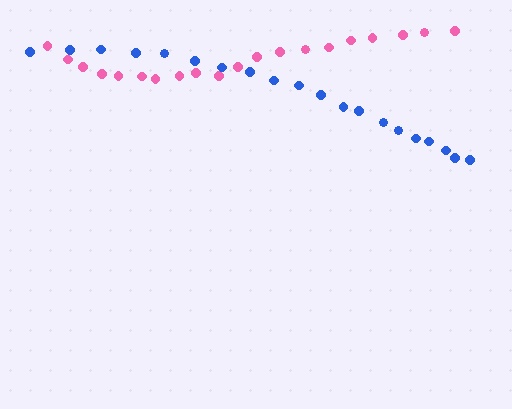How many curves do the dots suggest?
There are 2 distinct paths.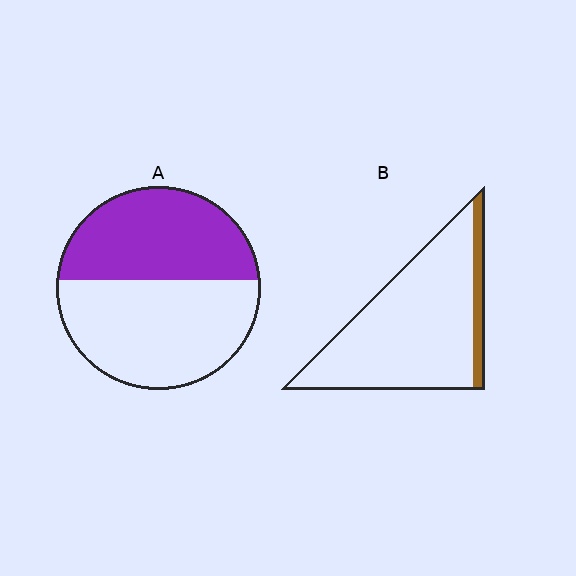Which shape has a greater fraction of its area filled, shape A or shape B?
Shape A.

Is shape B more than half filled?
No.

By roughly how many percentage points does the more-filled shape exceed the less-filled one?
By roughly 35 percentage points (A over B).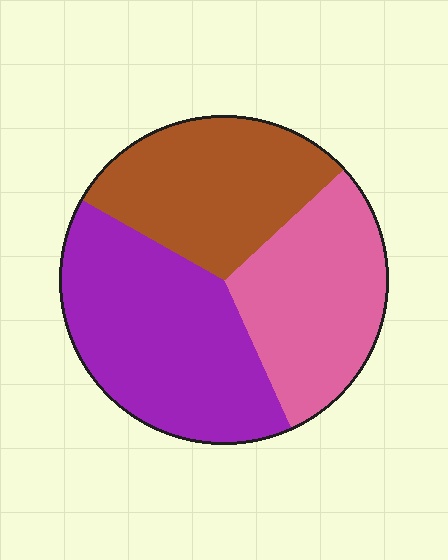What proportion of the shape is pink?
Pink takes up between a quarter and a half of the shape.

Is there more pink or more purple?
Purple.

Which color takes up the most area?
Purple, at roughly 40%.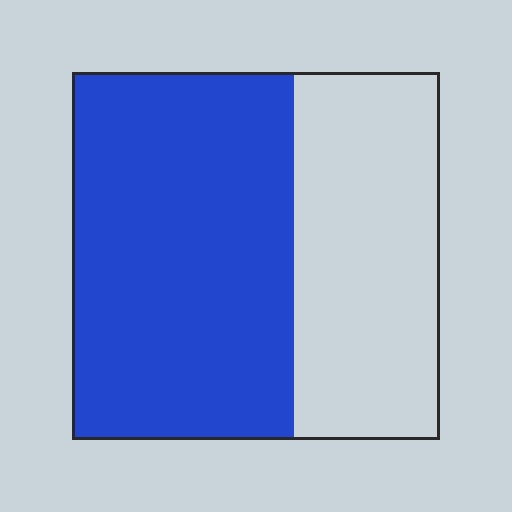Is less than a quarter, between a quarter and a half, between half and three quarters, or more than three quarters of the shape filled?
Between half and three quarters.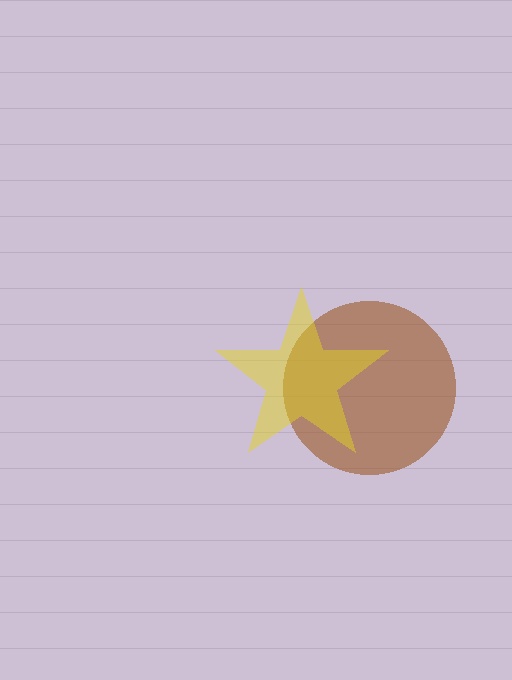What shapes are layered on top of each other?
The layered shapes are: a brown circle, a yellow star.